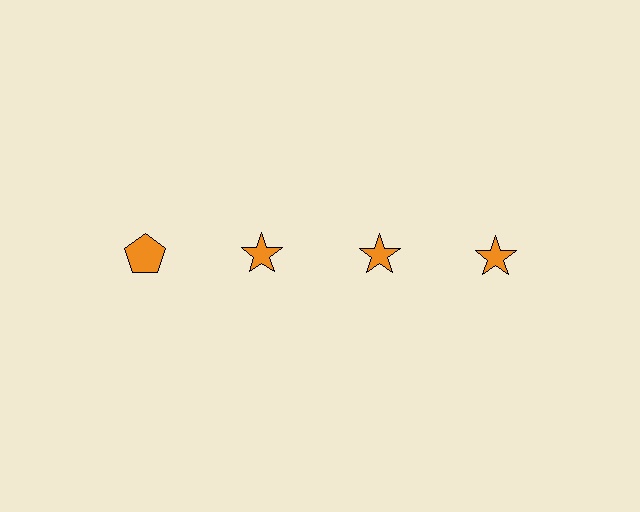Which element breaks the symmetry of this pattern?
The orange pentagon in the top row, leftmost column breaks the symmetry. All other shapes are orange stars.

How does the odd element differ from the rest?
It has a different shape: pentagon instead of star.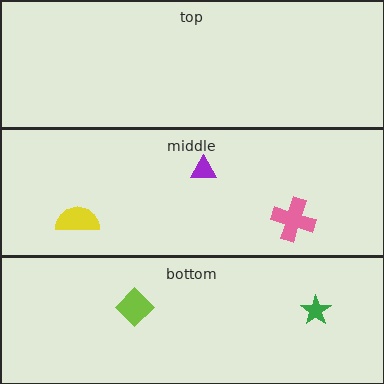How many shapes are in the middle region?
3.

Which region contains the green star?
The bottom region.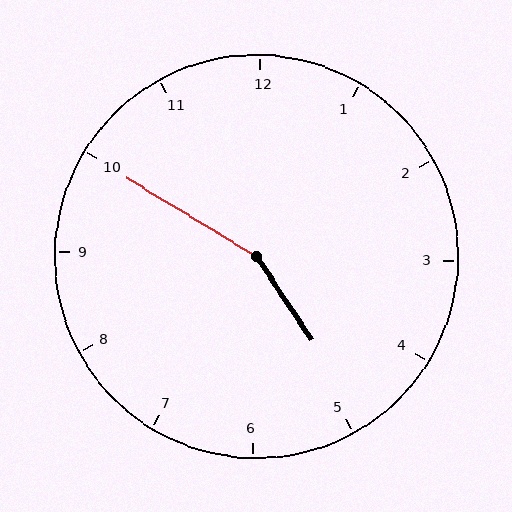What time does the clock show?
4:50.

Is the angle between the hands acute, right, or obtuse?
It is obtuse.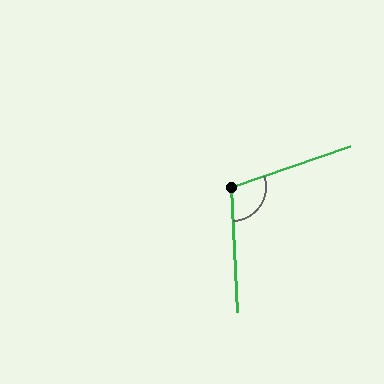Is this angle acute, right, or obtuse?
It is obtuse.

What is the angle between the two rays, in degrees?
Approximately 106 degrees.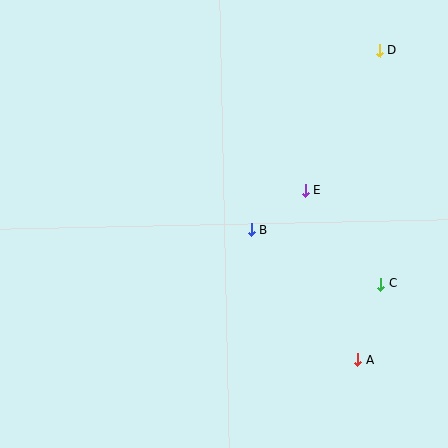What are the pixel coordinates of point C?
Point C is at (381, 284).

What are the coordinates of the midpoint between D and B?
The midpoint between D and B is at (315, 140).